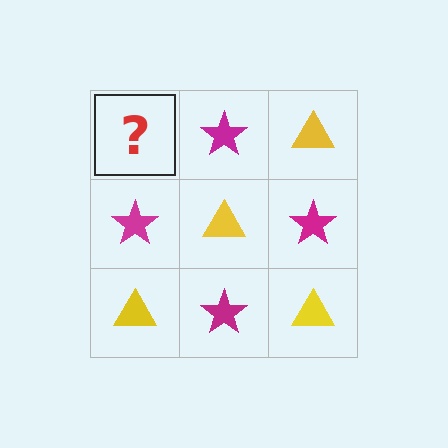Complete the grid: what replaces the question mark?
The question mark should be replaced with a yellow triangle.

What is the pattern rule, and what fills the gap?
The rule is that it alternates yellow triangle and magenta star in a checkerboard pattern. The gap should be filled with a yellow triangle.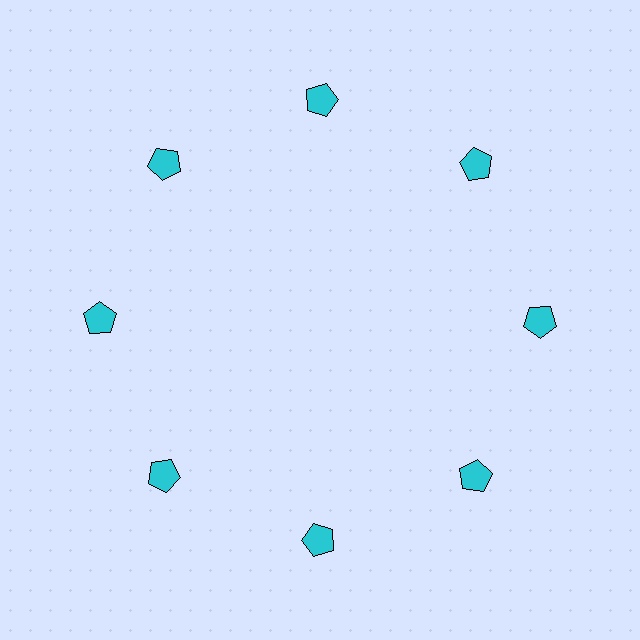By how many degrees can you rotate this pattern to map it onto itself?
The pattern maps onto itself every 45 degrees of rotation.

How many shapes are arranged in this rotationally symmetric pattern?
There are 8 shapes, arranged in 8 groups of 1.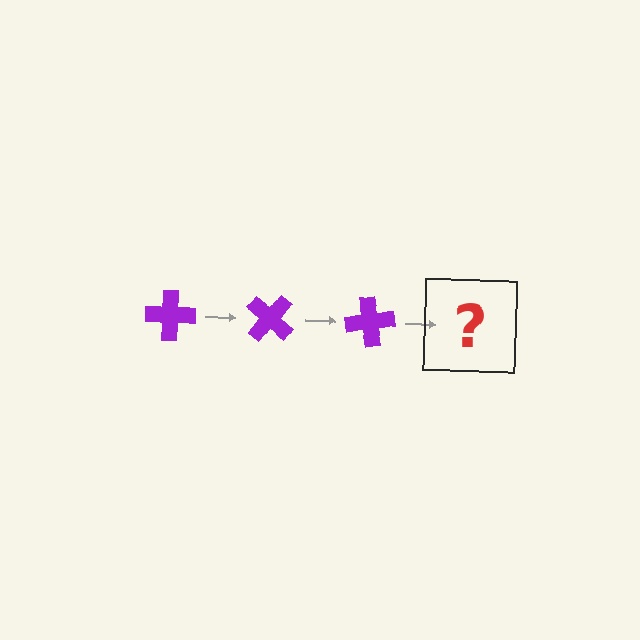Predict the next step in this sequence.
The next step is a purple cross rotated 120 degrees.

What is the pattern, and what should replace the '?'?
The pattern is that the cross rotates 40 degrees each step. The '?' should be a purple cross rotated 120 degrees.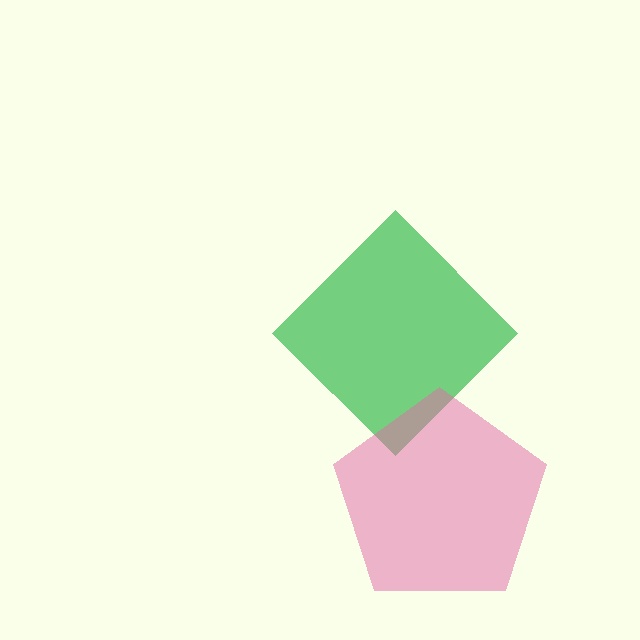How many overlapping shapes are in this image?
There are 2 overlapping shapes in the image.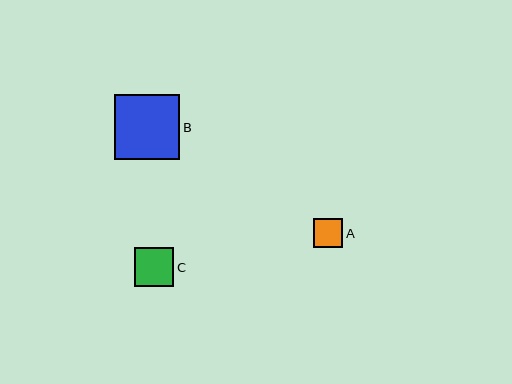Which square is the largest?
Square B is the largest with a size of approximately 65 pixels.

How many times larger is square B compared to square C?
Square B is approximately 1.7 times the size of square C.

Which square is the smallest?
Square A is the smallest with a size of approximately 29 pixels.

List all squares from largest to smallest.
From largest to smallest: B, C, A.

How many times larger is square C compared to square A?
Square C is approximately 1.3 times the size of square A.